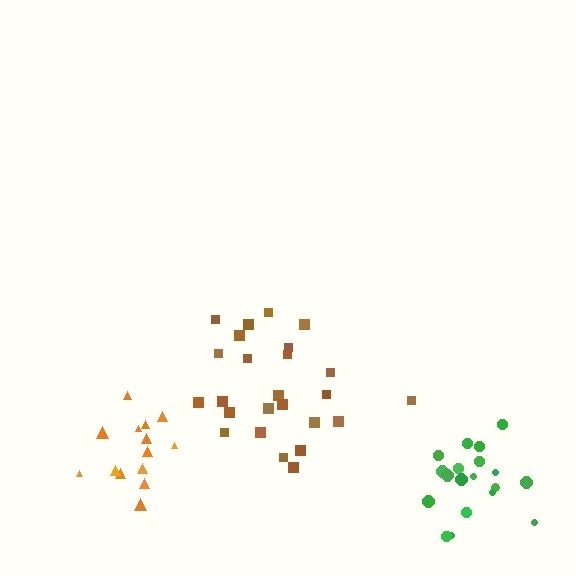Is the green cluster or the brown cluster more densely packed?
Green.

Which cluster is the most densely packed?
Green.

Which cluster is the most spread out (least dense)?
Brown.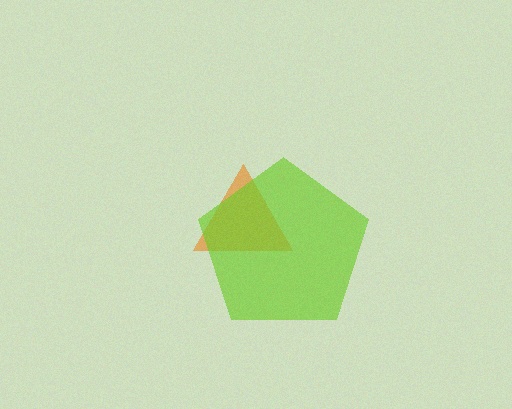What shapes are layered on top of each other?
The layered shapes are: an orange triangle, a lime pentagon.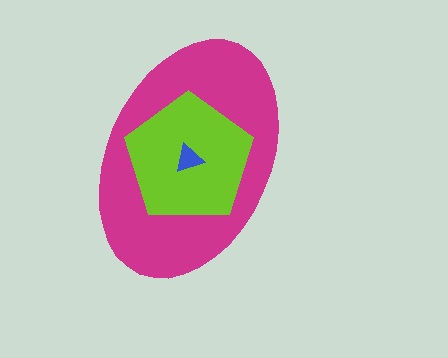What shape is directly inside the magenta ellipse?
The lime pentagon.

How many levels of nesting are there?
3.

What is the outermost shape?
The magenta ellipse.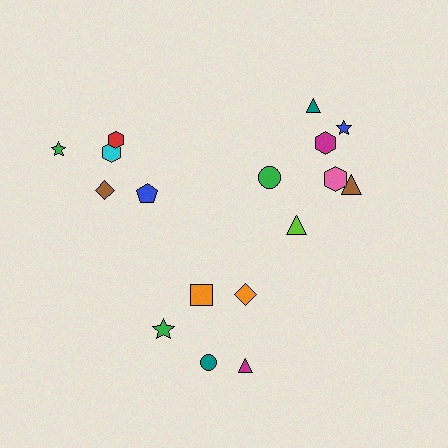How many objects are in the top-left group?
There are 5 objects.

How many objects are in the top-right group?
There are 7 objects.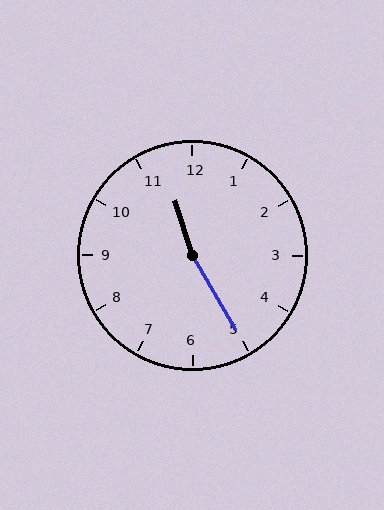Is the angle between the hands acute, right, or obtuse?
It is obtuse.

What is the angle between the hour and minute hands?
Approximately 168 degrees.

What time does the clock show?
11:25.